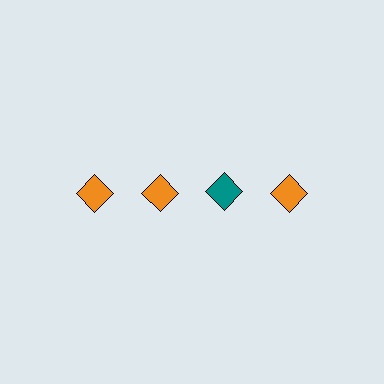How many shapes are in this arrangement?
There are 4 shapes arranged in a grid pattern.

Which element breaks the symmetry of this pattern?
The teal diamond in the top row, center column breaks the symmetry. All other shapes are orange diamonds.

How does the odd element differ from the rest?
It has a different color: teal instead of orange.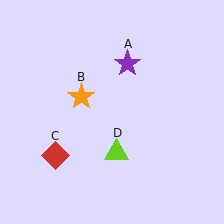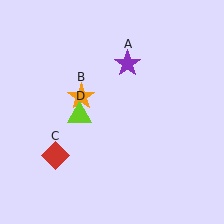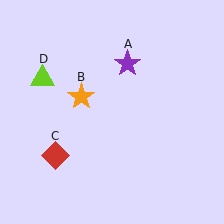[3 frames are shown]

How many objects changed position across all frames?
1 object changed position: lime triangle (object D).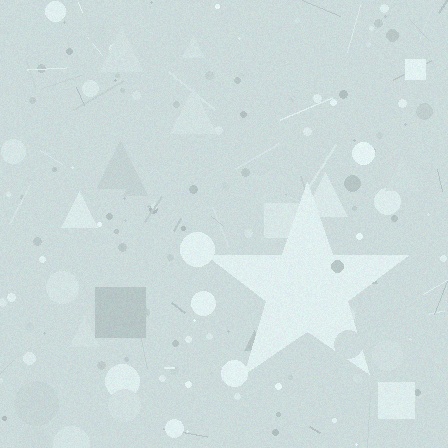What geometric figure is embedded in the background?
A star is embedded in the background.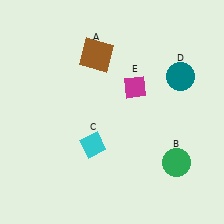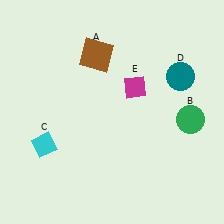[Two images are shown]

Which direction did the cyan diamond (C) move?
The cyan diamond (C) moved left.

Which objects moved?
The objects that moved are: the green circle (B), the cyan diamond (C).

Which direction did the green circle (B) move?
The green circle (B) moved up.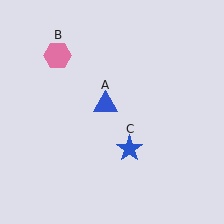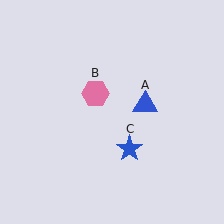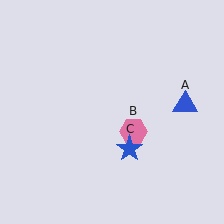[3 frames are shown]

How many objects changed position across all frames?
2 objects changed position: blue triangle (object A), pink hexagon (object B).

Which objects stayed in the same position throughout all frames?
Blue star (object C) remained stationary.